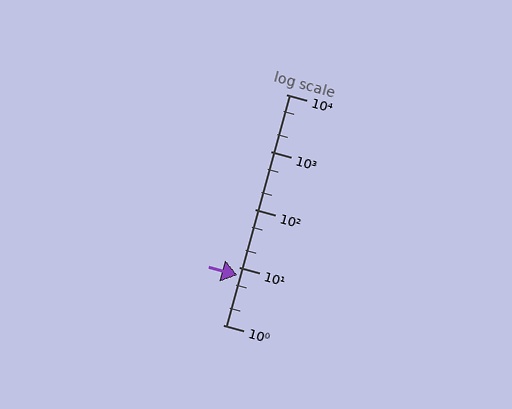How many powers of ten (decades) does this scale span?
The scale spans 4 decades, from 1 to 10000.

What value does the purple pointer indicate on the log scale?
The pointer indicates approximately 7.4.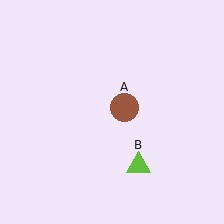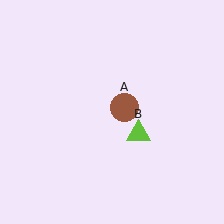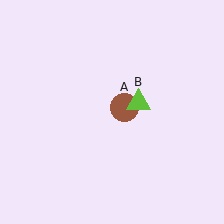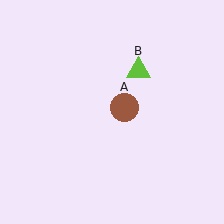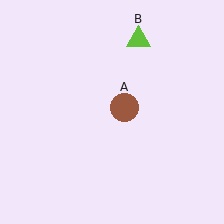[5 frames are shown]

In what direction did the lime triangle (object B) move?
The lime triangle (object B) moved up.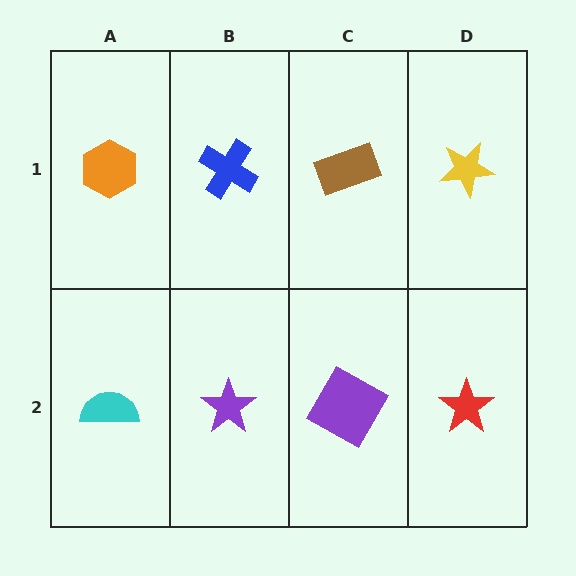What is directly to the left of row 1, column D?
A brown rectangle.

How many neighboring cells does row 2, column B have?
3.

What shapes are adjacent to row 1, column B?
A purple star (row 2, column B), an orange hexagon (row 1, column A), a brown rectangle (row 1, column C).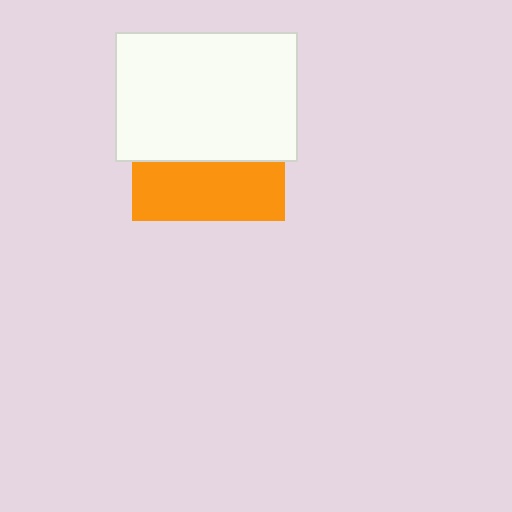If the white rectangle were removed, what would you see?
You would see the complete orange square.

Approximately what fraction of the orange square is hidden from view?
Roughly 61% of the orange square is hidden behind the white rectangle.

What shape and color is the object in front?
The object in front is a white rectangle.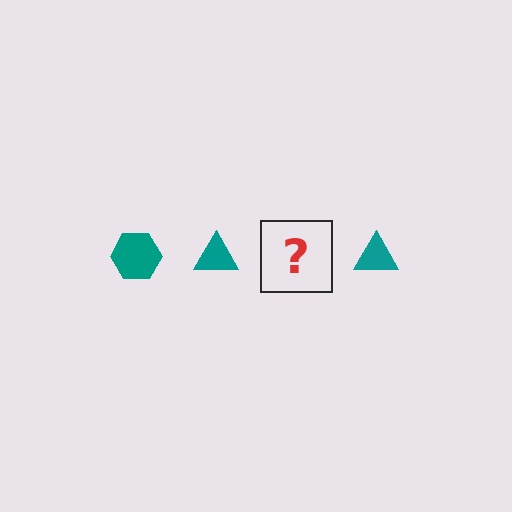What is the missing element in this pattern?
The missing element is a teal hexagon.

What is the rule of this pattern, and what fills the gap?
The rule is that the pattern cycles through hexagon, triangle shapes in teal. The gap should be filled with a teal hexagon.